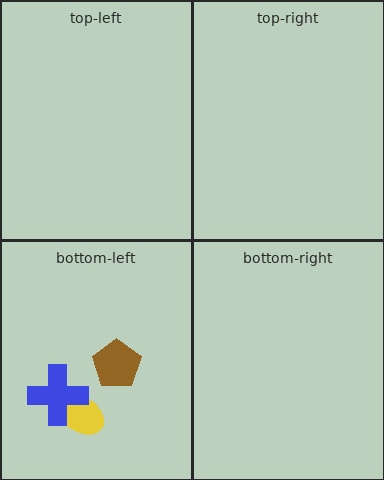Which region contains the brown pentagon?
The bottom-left region.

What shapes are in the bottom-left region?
The yellow ellipse, the blue cross, the brown pentagon.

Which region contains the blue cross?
The bottom-left region.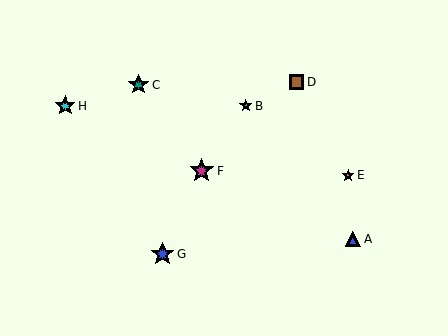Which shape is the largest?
The magenta star (labeled F) is the largest.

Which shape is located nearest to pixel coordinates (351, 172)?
The pink star (labeled E) at (348, 175) is nearest to that location.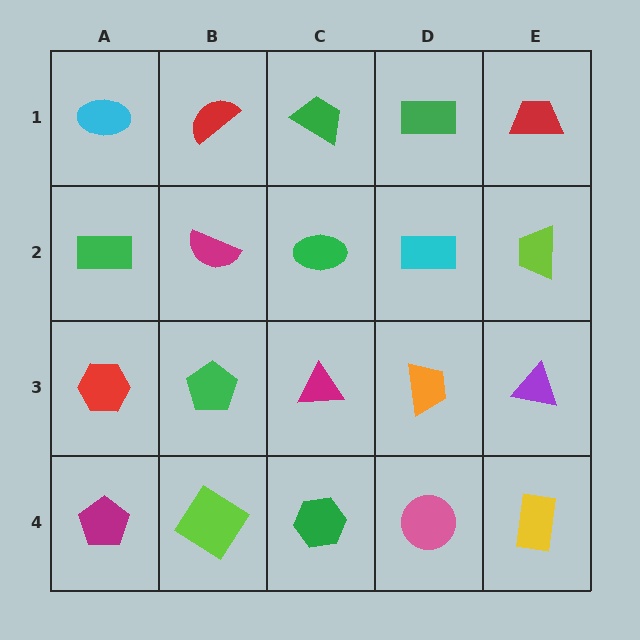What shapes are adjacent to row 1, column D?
A cyan rectangle (row 2, column D), a green trapezoid (row 1, column C), a red trapezoid (row 1, column E).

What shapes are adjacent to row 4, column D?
An orange trapezoid (row 3, column D), a green hexagon (row 4, column C), a yellow rectangle (row 4, column E).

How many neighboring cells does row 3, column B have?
4.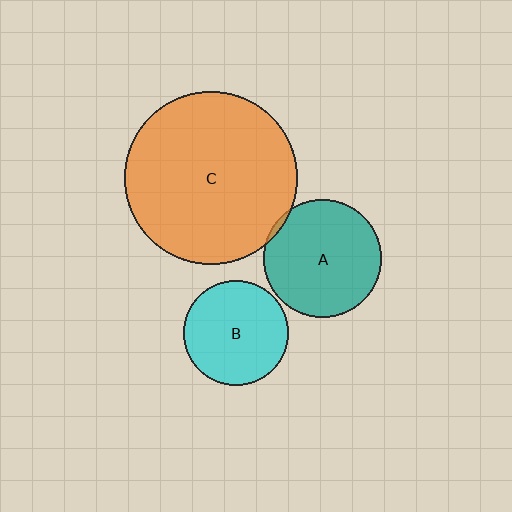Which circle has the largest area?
Circle C (orange).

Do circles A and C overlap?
Yes.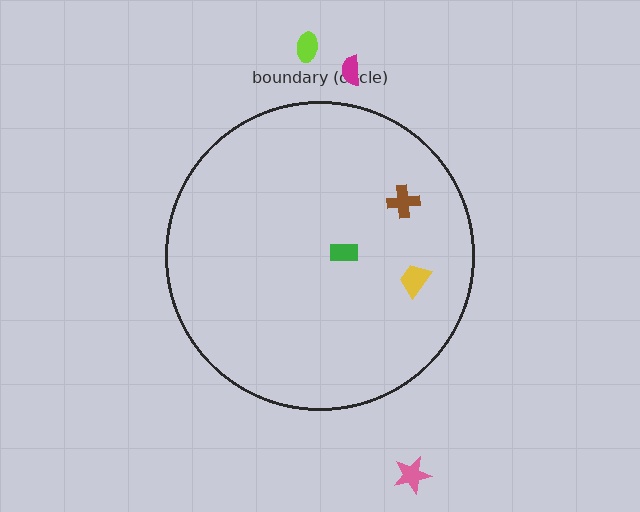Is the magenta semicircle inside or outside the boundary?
Outside.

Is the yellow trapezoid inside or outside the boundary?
Inside.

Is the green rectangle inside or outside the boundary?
Inside.